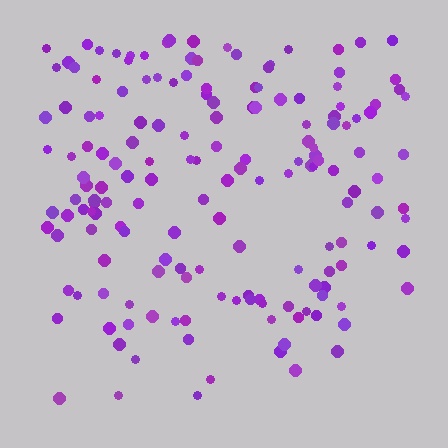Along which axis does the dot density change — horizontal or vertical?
Vertical.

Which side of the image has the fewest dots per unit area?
The bottom.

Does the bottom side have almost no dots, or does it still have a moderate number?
Still a moderate number, just noticeably fewer than the top.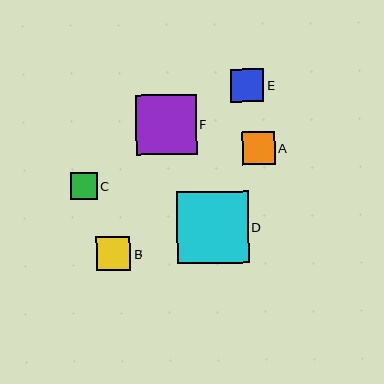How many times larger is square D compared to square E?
Square D is approximately 2.1 times the size of square E.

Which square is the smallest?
Square C is the smallest with a size of approximately 27 pixels.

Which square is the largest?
Square D is the largest with a size of approximately 72 pixels.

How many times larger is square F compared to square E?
Square F is approximately 1.8 times the size of square E.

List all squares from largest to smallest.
From largest to smallest: D, F, B, E, A, C.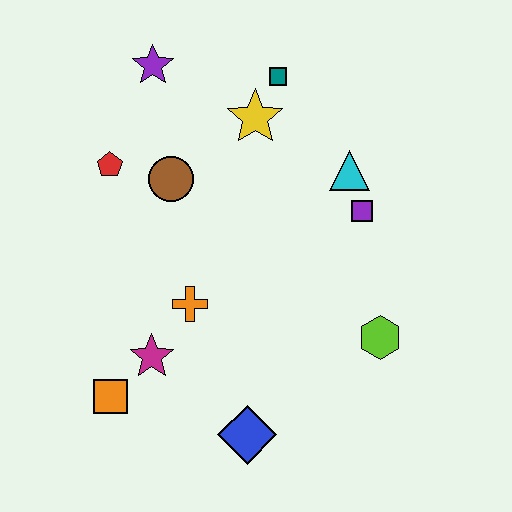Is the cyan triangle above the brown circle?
Yes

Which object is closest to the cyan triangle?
The purple square is closest to the cyan triangle.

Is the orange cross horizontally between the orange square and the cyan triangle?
Yes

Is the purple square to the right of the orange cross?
Yes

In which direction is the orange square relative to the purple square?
The orange square is to the left of the purple square.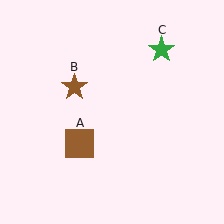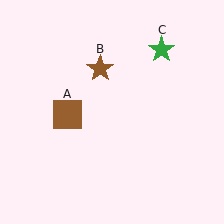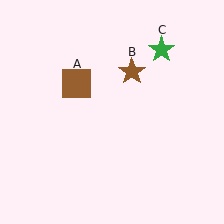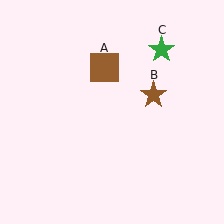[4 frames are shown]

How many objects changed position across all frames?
2 objects changed position: brown square (object A), brown star (object B).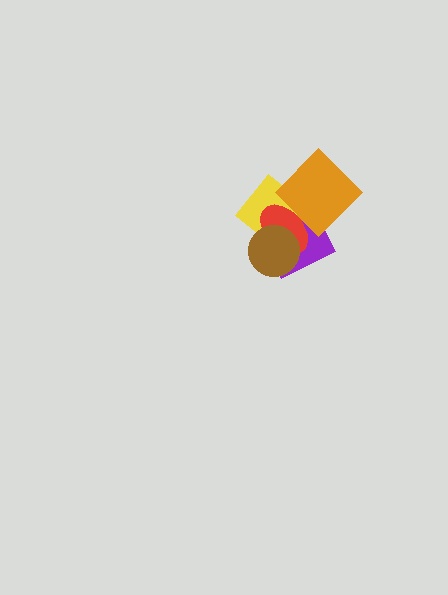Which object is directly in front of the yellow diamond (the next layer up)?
The red ellipse is directly in front of the yellow diamond.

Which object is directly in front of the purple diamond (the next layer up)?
The yellow diamond is directly in front of the purple diamond.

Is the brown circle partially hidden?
No, no other shape covers it.